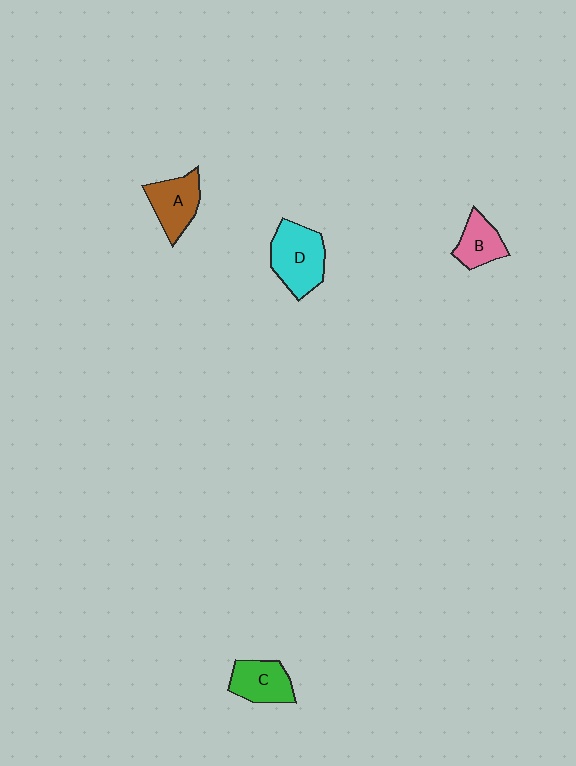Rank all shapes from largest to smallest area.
From largest to smallest: D (cyan), A (brown), C (green), B (pink).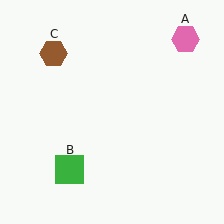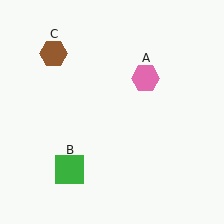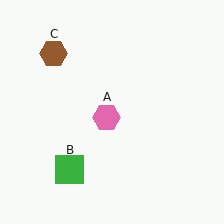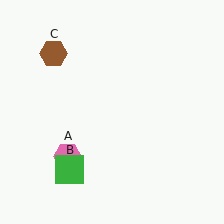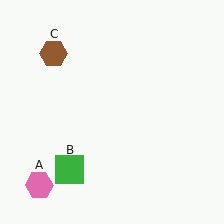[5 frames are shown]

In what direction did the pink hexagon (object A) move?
The pink hexagon (object A) moved down and to the left.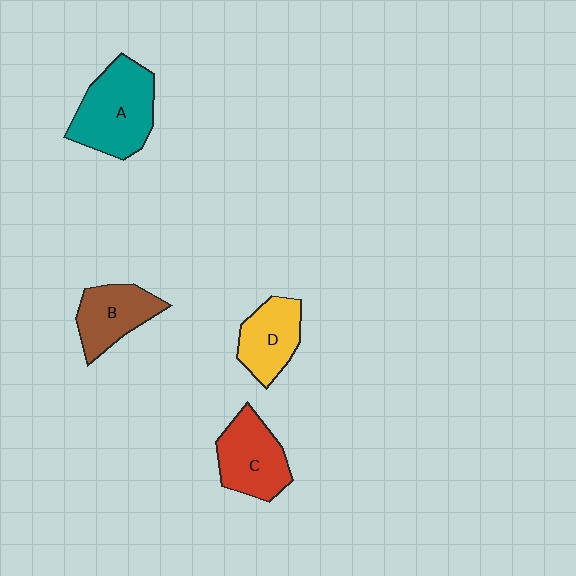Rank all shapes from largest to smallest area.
From largest to smallest: A (teal), C (red), B (brown), D (yellow).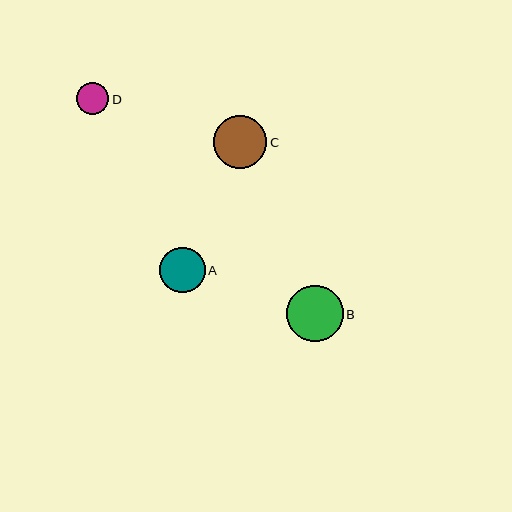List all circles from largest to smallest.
From largest to smallest: B, C, A, D.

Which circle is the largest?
Circle B is the largest with a size of approximately 56 pixels.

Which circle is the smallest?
Circle D is the smallest with a size of approximately 32 pixels.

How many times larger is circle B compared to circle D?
Circle B is approximately 1.7 times the size of circle D.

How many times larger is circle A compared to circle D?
Circle A is approximately 1.4 times the size of circle D.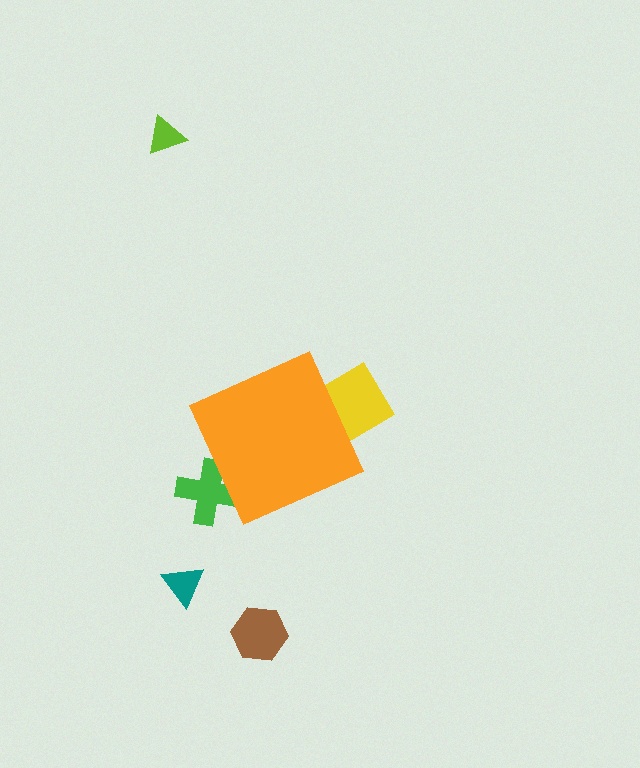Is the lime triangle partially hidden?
No, the lime triangle is fully visible.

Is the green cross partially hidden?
Yes, the green cross is partially hidden behind the orange diamond.